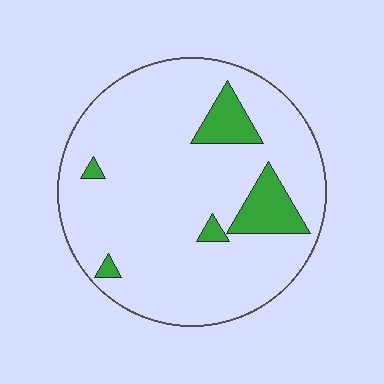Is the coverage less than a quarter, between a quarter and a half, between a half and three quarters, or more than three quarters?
Less than a quarter.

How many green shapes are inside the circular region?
5.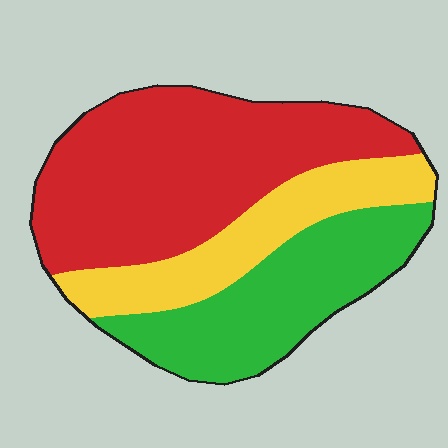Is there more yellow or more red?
Red.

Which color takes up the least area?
Yellow, at roughly 20%.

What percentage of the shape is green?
Green covers 29% of the shape.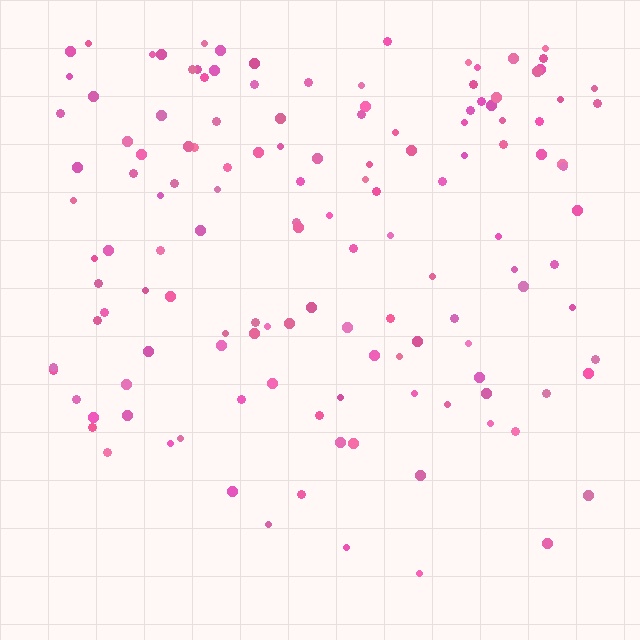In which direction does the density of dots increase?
From bottom to top, with the top side densest.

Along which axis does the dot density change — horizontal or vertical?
Vertical.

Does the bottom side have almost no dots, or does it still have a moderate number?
Still a moderate number, just noticeably fewer than the top.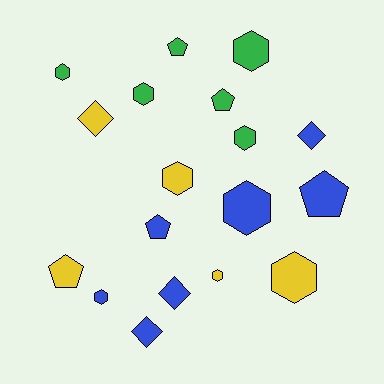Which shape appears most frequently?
Hexagon, with 9 objects.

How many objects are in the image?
There are 18 objects.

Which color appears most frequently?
Blue, with 7 objects.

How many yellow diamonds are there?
There is 1 yellow diamond.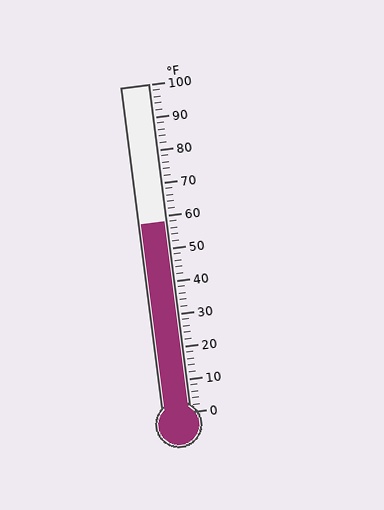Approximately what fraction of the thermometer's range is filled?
The thermometer is filled to approximately 60% of its range.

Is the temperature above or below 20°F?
The temperature is above 20°F.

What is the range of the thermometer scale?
The thermometer scale ranges from 0°F to 100°F.